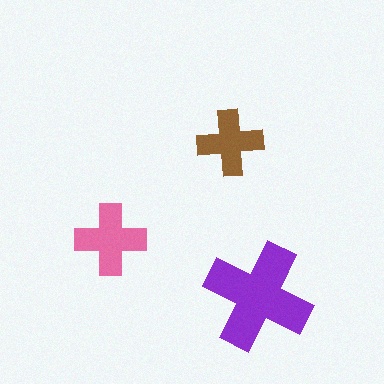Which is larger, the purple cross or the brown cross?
The purple one.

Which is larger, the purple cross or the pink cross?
The purple one.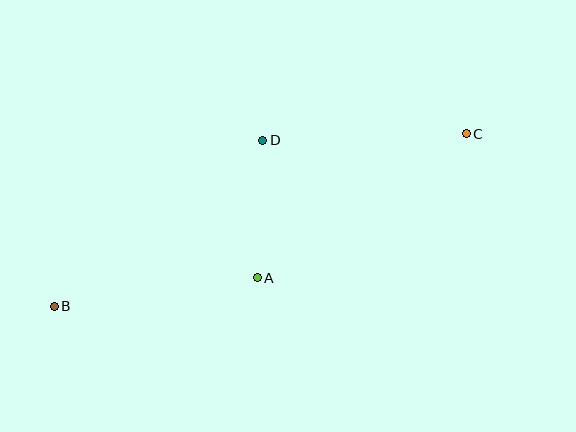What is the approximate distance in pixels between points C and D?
The distance between C and D is approximately 204 pixels.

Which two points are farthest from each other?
Points B and C are farthest from each other.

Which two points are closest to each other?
Points A and D are closest to each other.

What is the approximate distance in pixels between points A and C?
The distance between A and C is approximately 254 pixels.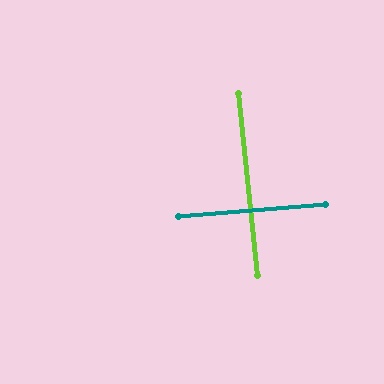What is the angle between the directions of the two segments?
Approximately 89 degrees.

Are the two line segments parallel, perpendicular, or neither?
Perpendicular — they meet at approximately 89°.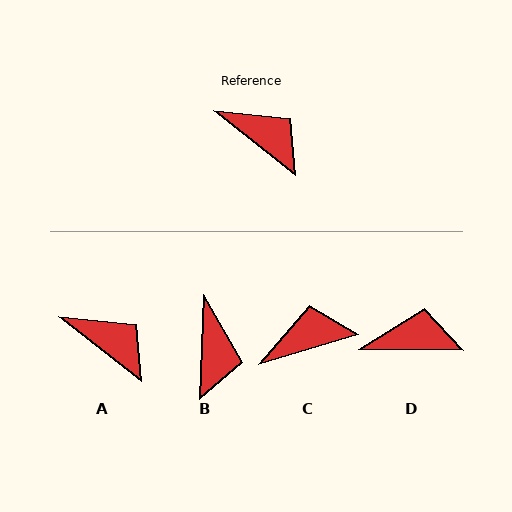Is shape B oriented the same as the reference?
No, it is off by about 54 degrees.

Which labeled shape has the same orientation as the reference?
A.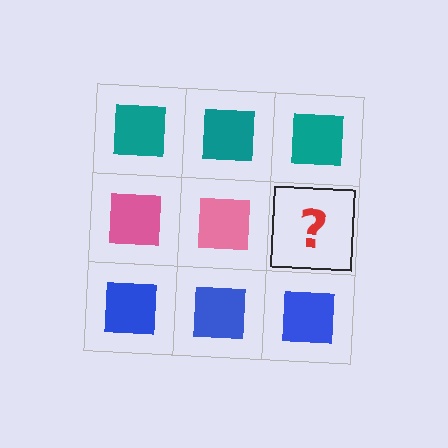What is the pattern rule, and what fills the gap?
The rule is that each row has a consistent color. The gap should be filled with a pink square.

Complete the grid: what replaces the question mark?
The question mark should be replaced with a pink square.